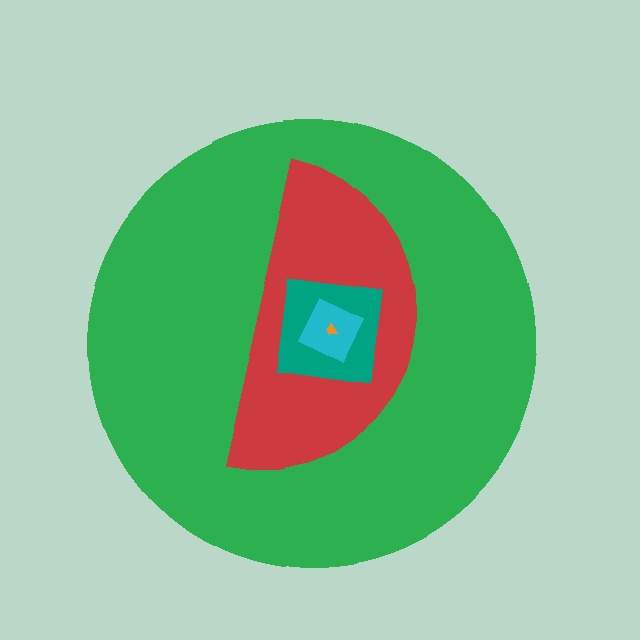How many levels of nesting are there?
5.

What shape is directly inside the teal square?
The cyan square.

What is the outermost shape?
The green circle.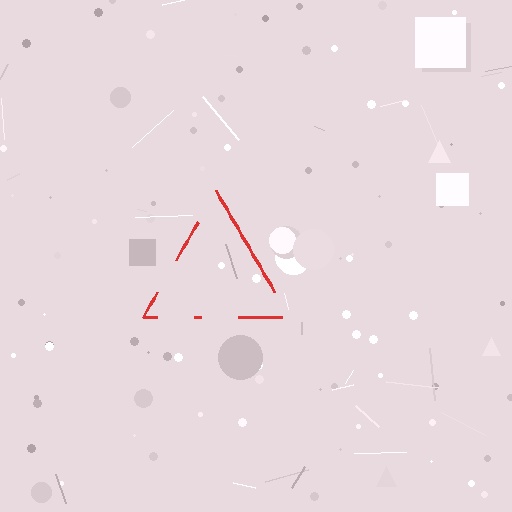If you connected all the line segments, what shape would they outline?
They would outline a triangle.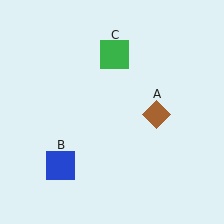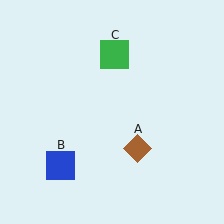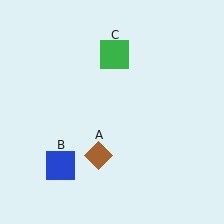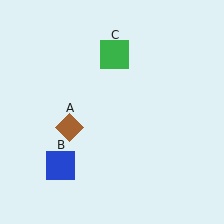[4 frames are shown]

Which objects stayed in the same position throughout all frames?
Blue square (object B) and green square (object C) remained stationary.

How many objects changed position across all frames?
1 object changed position: brown diamond (object A).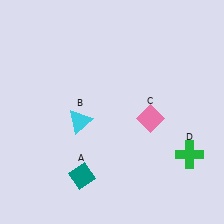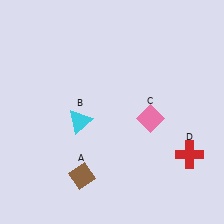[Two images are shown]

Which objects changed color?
A changed from teal to brown. D changed from green to red.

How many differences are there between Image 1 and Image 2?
There are 2 differences between the two images.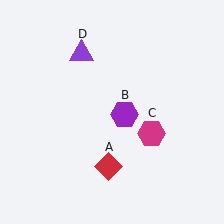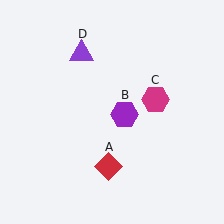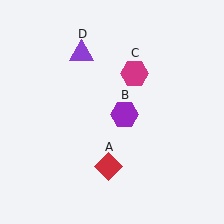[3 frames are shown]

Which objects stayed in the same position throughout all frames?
Red diamond (object A) and purple hexagon (object B) and purple triangle (object D) remained stationary.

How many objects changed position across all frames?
1 object changed position: magenta hexagon (object C).